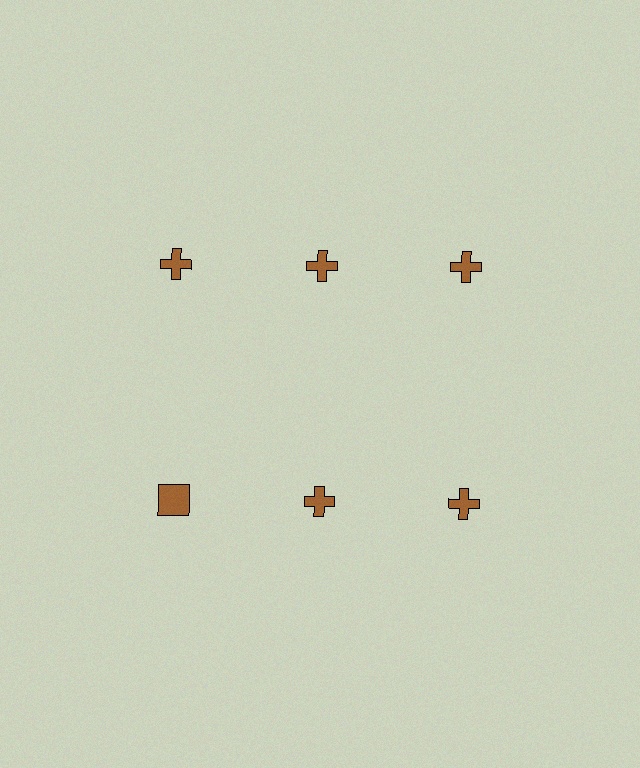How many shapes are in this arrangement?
There are 6 shapes arranged in a grid pattern.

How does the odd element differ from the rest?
It has a different shape: square instead of cross.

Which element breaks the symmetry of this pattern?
The brown square in the second row, leftmost column breaks the symmetry. All other shapes are brown crosses.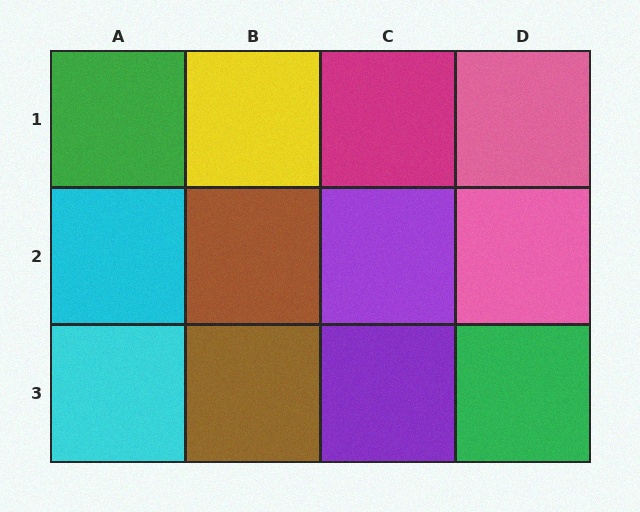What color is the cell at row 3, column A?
Cyan.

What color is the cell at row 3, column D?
Green.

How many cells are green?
2 cells are green.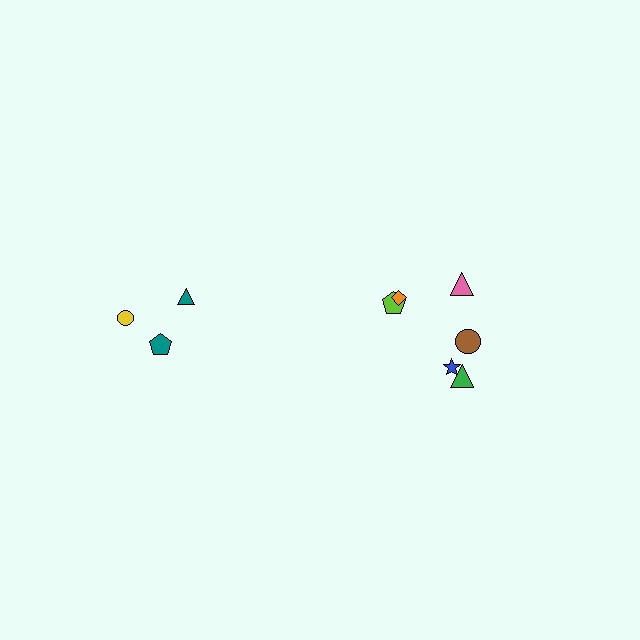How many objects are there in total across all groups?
There are 9 objects.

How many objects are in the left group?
There are 3 objects.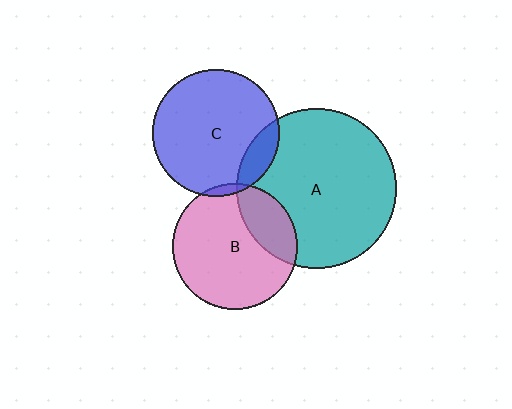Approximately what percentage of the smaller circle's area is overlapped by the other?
Approximately 5%.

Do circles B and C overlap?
Yes.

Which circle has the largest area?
Circle A (teal).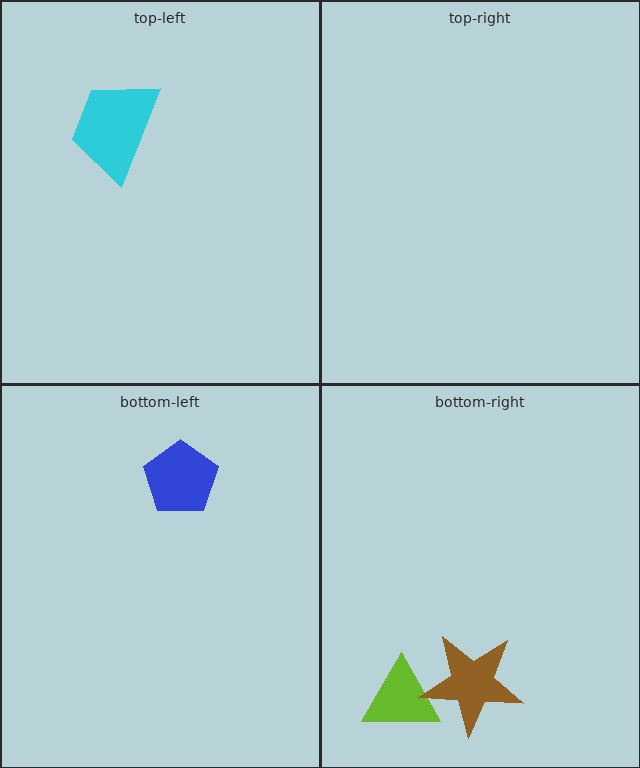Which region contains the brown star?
The bottom-right region.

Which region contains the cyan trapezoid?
The top-left region.